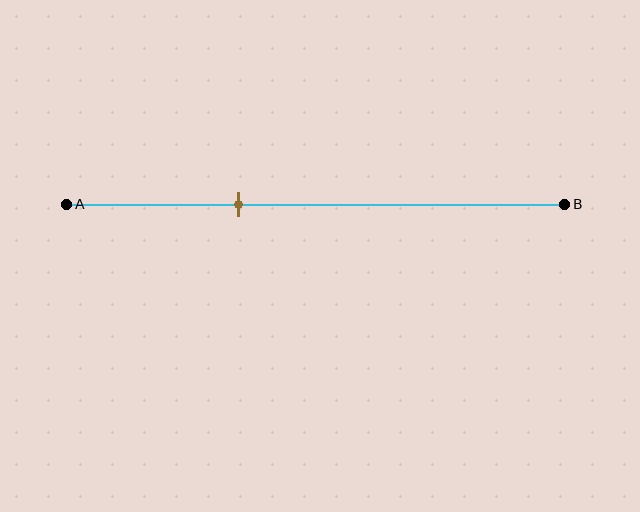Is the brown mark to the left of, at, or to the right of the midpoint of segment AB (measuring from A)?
The brown mark is to the left of the midpoint of segment AB.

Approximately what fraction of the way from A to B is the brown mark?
The brown mark is approximately 35% of the way from A to B.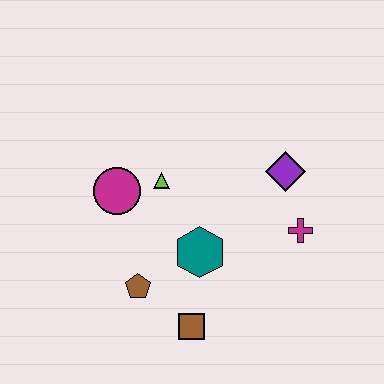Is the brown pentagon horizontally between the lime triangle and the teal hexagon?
No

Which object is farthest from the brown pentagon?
The purple diamond is farthest from the brown pentagon.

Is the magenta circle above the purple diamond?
No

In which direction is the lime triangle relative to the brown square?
The lime triangle is above the brown square.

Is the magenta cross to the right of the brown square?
Yes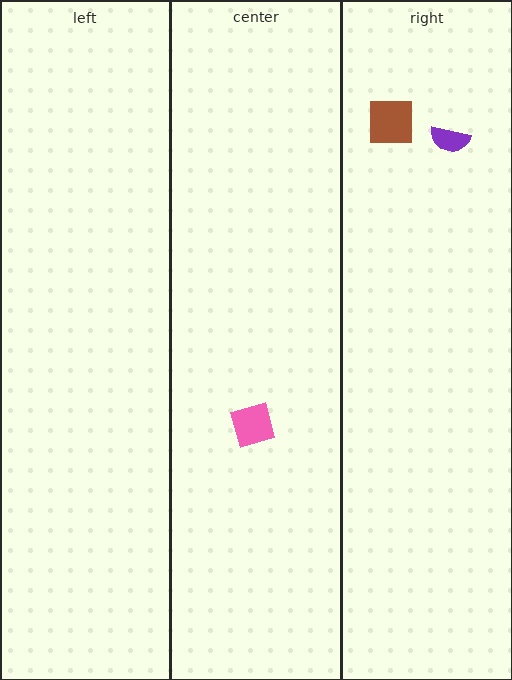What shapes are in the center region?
The pink diamond.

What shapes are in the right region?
The purple semicircle, the brown square.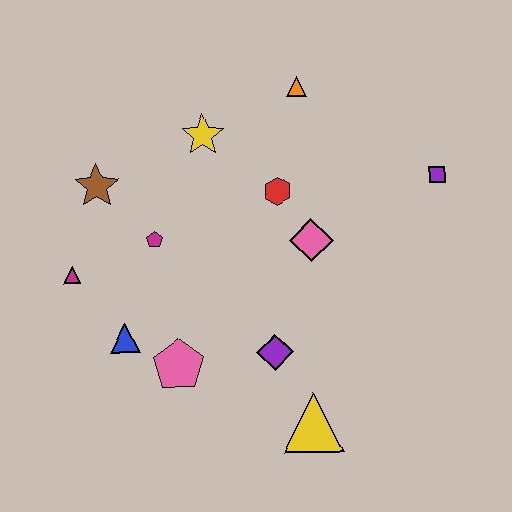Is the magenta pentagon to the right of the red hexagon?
No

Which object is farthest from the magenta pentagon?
The purple square is farthest from the magenta pentagon.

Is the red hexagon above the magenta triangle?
Yes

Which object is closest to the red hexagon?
The pink diamond is closest to the red hexagon.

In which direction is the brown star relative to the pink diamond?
The brown star is to the left of the pink diamond.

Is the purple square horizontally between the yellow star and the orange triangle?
No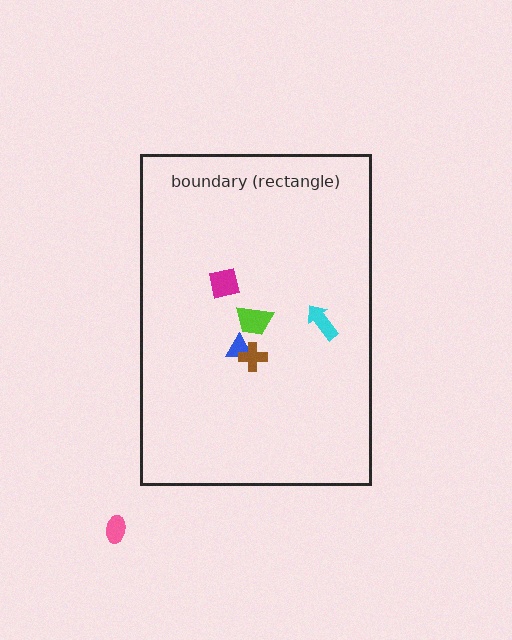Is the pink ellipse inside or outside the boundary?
Outside.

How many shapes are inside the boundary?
5 inside, 1 outside.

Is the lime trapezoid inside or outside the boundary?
Inside.